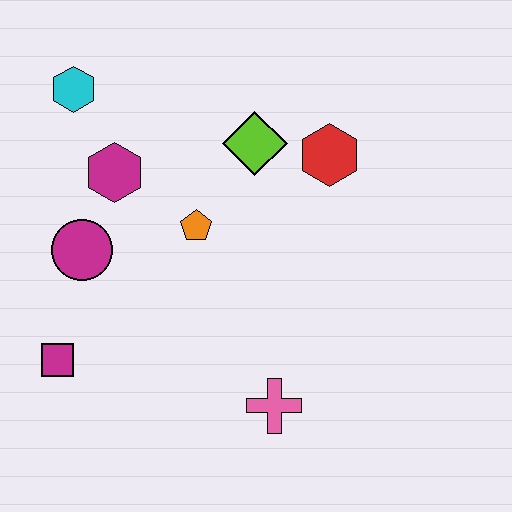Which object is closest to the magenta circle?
The magenta hexagon is closest to the magenta circle.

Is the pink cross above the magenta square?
No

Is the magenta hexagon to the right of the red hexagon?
No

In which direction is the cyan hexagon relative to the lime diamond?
The cyan hexagon is to the left of the lime diamond.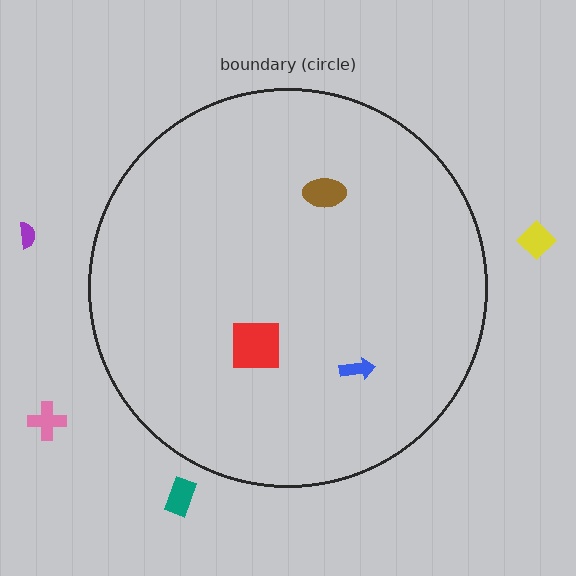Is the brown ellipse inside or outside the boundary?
Inside.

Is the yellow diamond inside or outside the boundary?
Outside.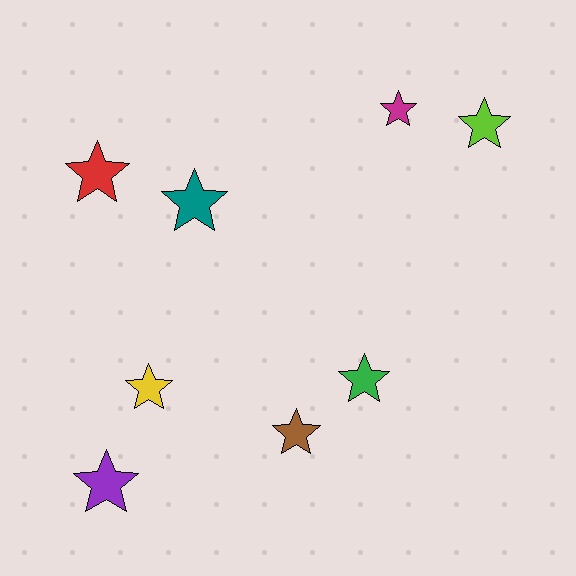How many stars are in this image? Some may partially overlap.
There are 8 stars.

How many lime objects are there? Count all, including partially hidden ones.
There is 1 lime object.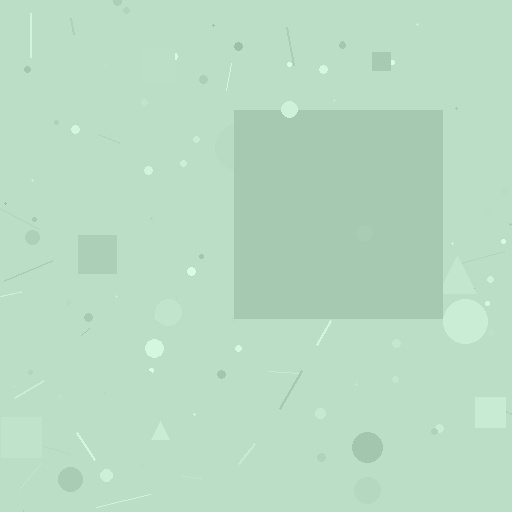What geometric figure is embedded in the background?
A square is embedded in the background.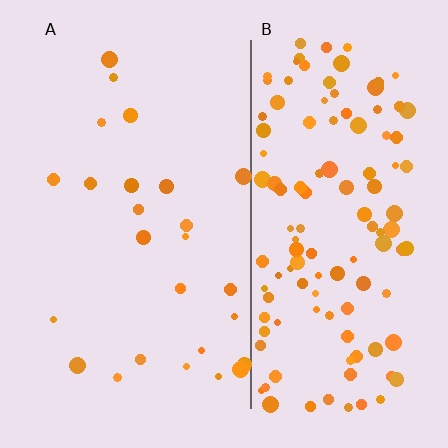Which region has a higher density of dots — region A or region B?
B (the right).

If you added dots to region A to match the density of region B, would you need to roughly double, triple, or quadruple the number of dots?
Approximately quadruple.